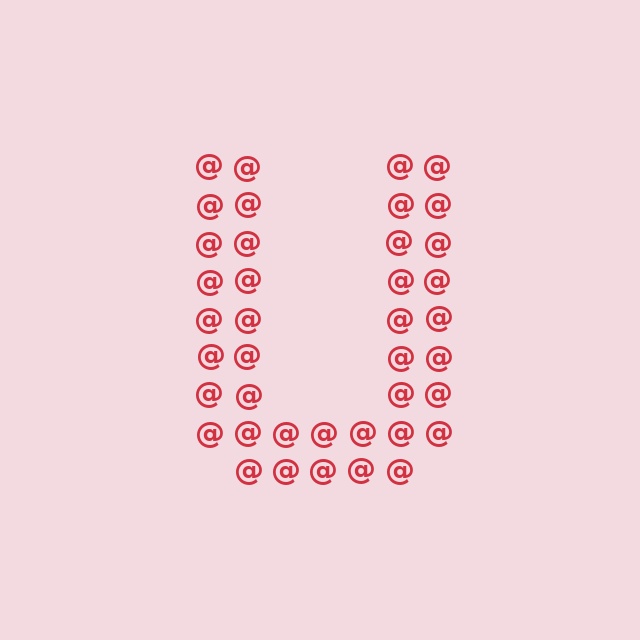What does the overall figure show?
The overall figure shows the letter U.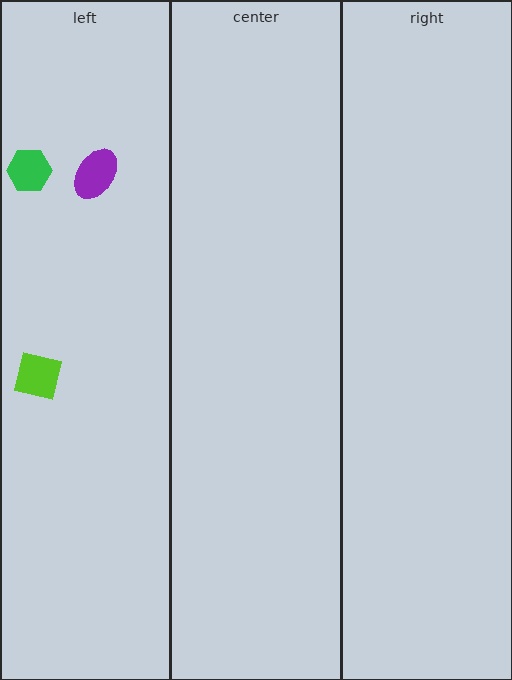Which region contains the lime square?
The left region.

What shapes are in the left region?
The green hexagon, the purple ellipse, the lime square.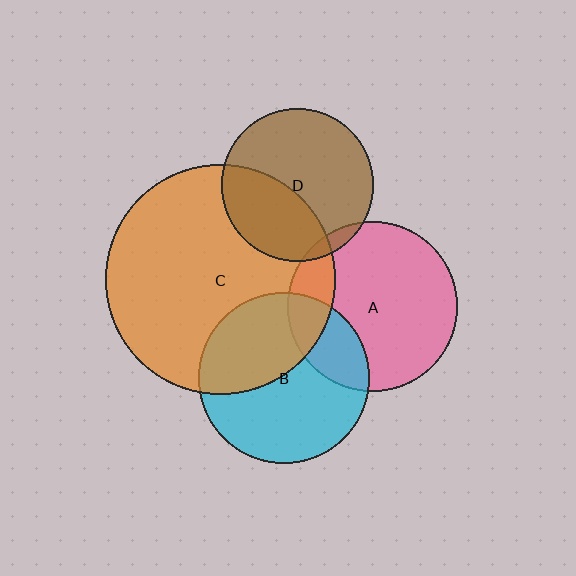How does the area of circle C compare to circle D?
Approximately 2.3 times.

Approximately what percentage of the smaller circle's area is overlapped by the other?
Approximately 20%.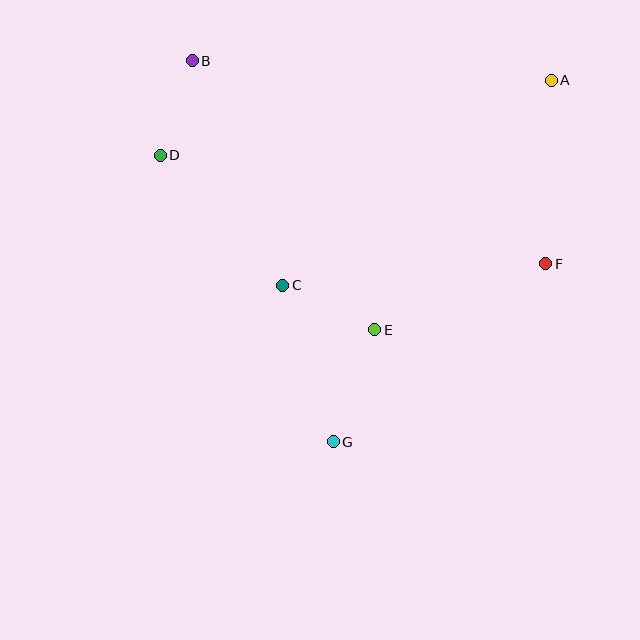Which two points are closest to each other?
Points B and D are closest to each other.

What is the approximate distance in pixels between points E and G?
The distance between E and G is approximately 120 pixels.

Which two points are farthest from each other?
Points A and G are farthest from each other.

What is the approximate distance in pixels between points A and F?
The distance between A and F is approximately 184 pixels.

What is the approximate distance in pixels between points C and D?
The distance between C and D is approximately 179 pixels.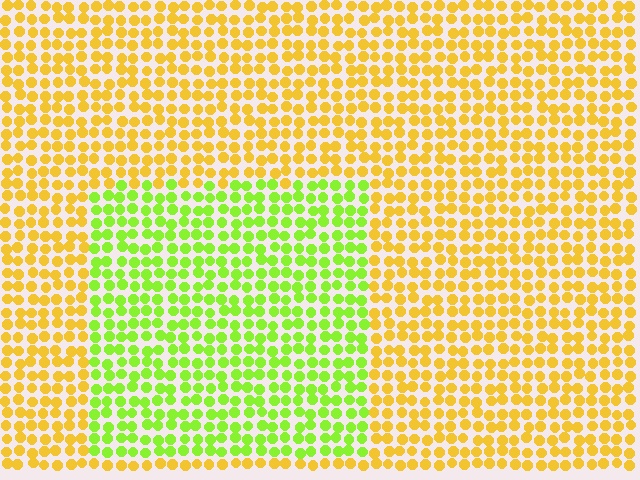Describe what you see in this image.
The image is filled with small yellow elements in a uniform arrangement. A rectangle-shaped region is visible where the elements are tinted to a slightly different hue, forming a subtle color boundary.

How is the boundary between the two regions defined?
The boundary is defined purely by a slight shift in hue (about 47 degrees). Spacing, size, and orientation are identical on both sides.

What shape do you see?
I see a rectangle.